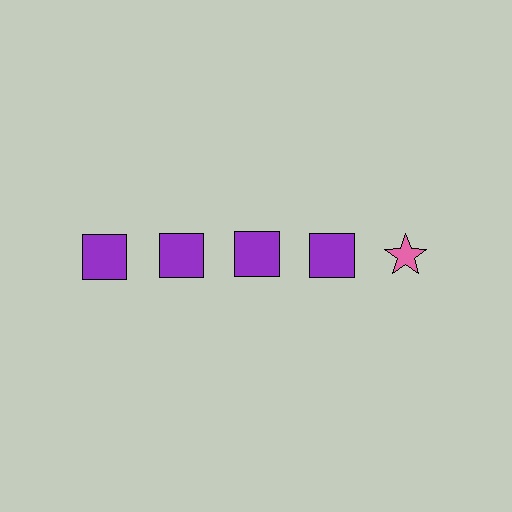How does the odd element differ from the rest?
It differs in both color (pink instead of purple) and shape (star instead of square).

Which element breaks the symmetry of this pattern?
The pink star in the top row, rightmost column breaks the symmetry. All other shapes are purple squares.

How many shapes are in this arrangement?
There are 5 shapes arranged in a grid pattern.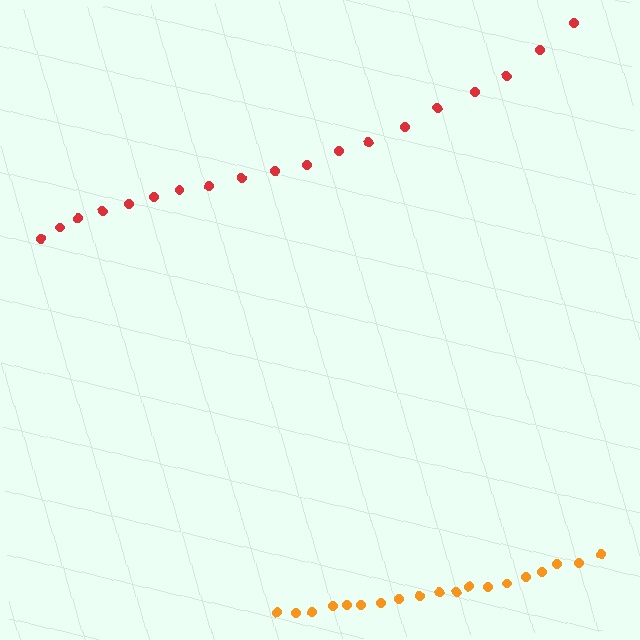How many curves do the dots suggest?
There are 2 distinct paths.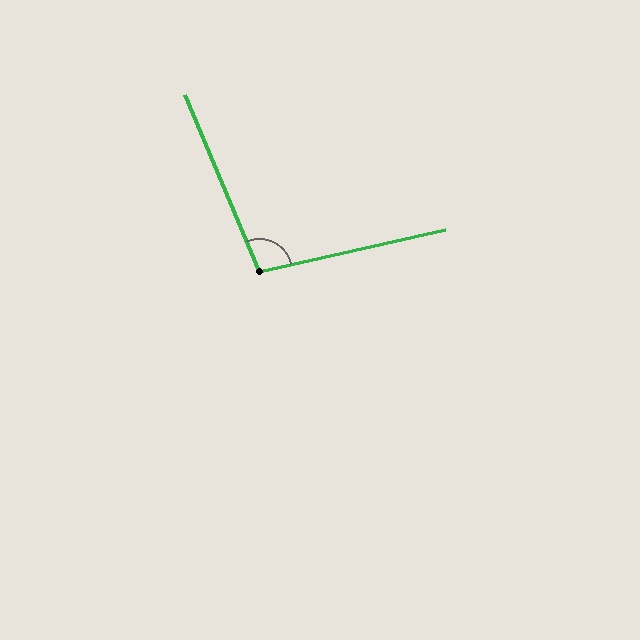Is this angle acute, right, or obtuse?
It is obtuse.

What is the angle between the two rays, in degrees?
Approximately 100 degrees.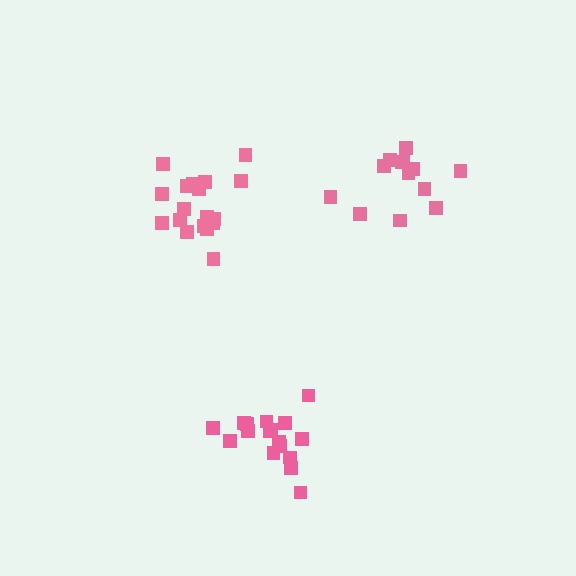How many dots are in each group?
Group 1: 13 dots, Group 2: 17 dots, Group 3: 18 dots (48 total).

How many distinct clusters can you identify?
There are 3 distinct clusters.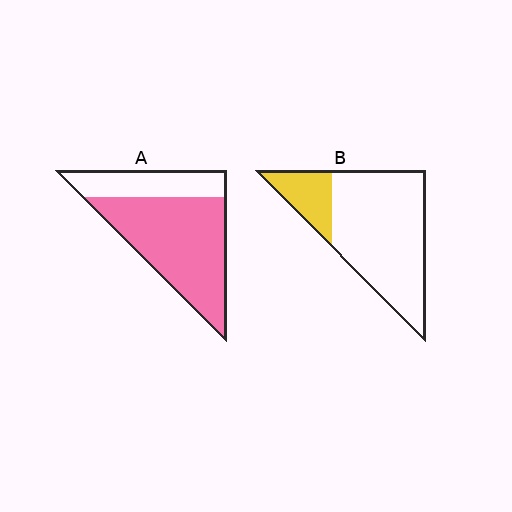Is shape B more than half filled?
No.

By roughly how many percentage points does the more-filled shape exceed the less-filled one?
By roughly 50 percentage points (A over B).